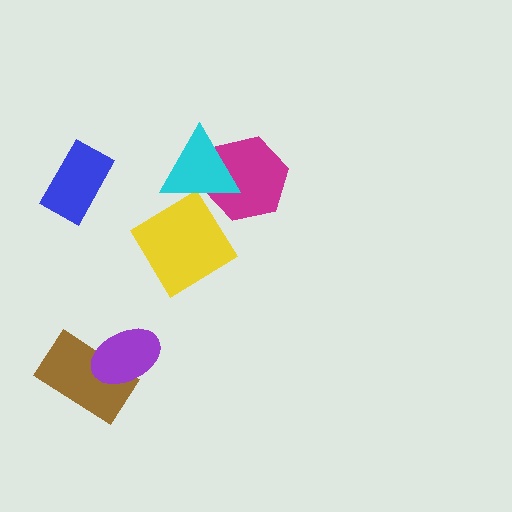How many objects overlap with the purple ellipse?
1 object overlaps with the purple ellipse.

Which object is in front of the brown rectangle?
The purple ellipse is in front of the brown rectangle.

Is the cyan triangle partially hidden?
No, no other shape covers it.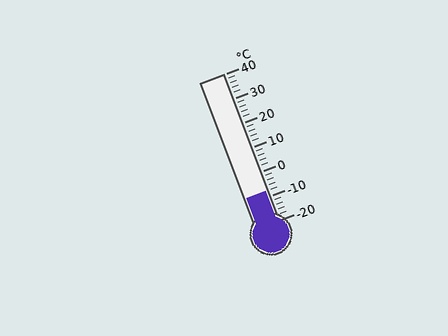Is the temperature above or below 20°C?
The temperature is below 20°C.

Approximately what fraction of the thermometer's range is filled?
The thermometer is filled to approximately 20% of its range.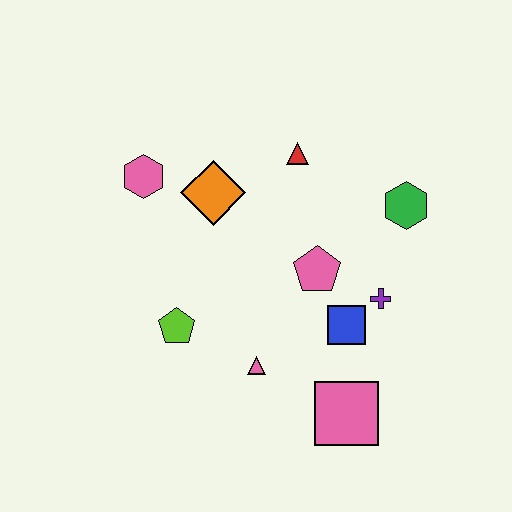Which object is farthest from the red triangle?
The pink square is farthest from the red triangle.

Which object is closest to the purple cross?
The blue square is closest to the purple cross.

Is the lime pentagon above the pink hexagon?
No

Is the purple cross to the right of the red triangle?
Yes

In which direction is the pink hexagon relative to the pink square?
The pink hexagon is above the pink square.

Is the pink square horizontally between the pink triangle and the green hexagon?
Yes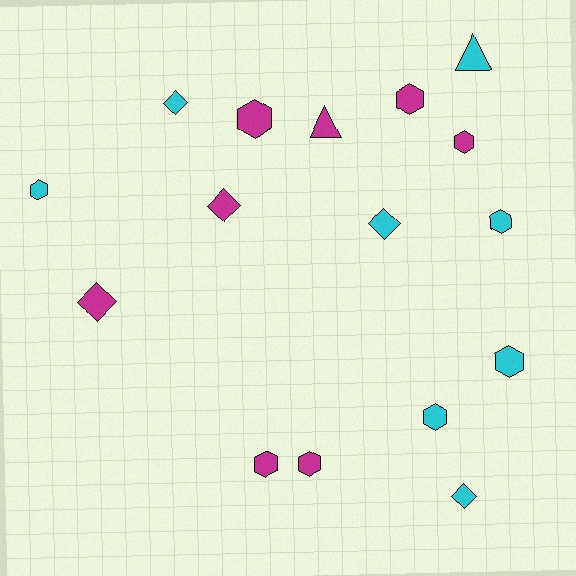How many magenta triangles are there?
There is 1 magenta triangle.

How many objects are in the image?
There are 16 objects.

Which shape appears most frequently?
Hexagon, with 9 objects.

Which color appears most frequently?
Cyan, with 8 objects.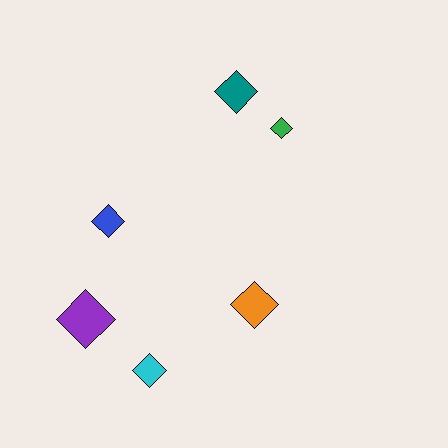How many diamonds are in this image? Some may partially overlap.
There are 6 diamonds.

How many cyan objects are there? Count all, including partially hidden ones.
There is 1 cyan object.